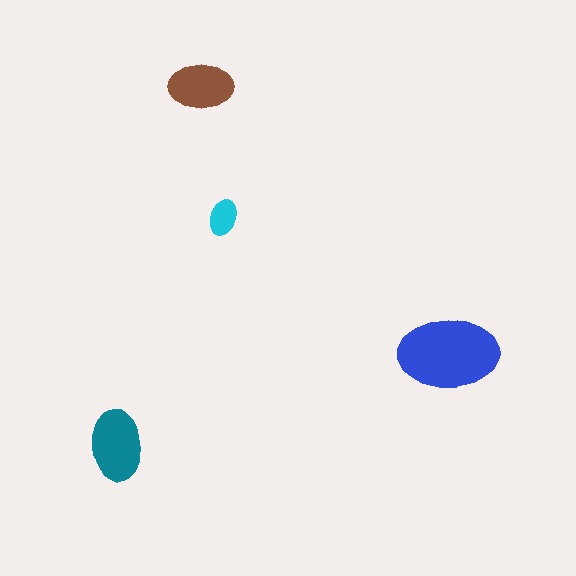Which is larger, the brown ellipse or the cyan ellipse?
The brown one.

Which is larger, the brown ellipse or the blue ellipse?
The blue one.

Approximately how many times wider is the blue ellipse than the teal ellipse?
About 1.5 times wider.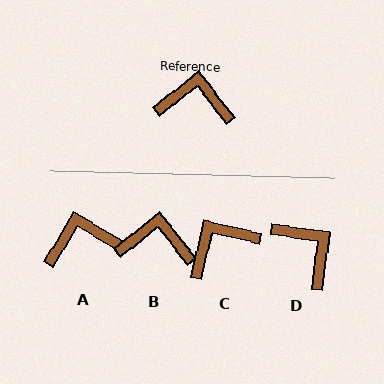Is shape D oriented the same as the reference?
No, it is off by about 47 degrees.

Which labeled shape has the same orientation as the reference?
B.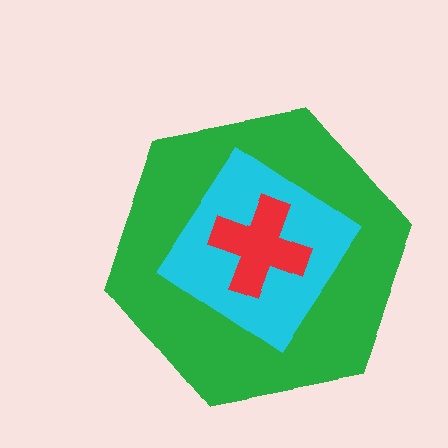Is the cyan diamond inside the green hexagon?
Yes.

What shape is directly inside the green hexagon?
The cyan diamond.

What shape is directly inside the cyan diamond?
The red cross.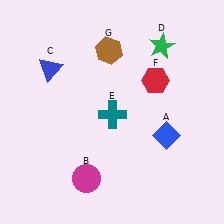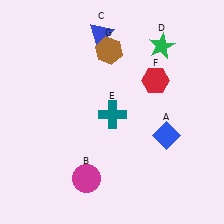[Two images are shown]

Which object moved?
The blue triangle (C) moved right.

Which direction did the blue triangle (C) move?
The blue triangle (C) moved right.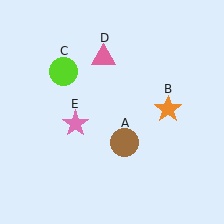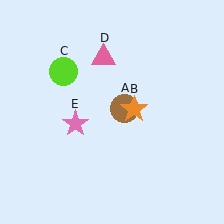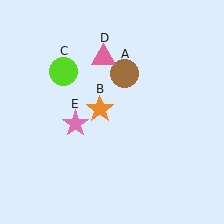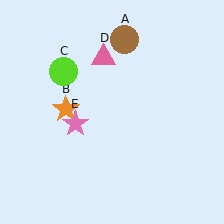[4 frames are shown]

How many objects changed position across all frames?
2 objects changed position: brown circle (object A), orange star (object B).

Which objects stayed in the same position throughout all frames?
Lime circle (object C) and pink triangle (object D) and pink star (object E) remained stationary.